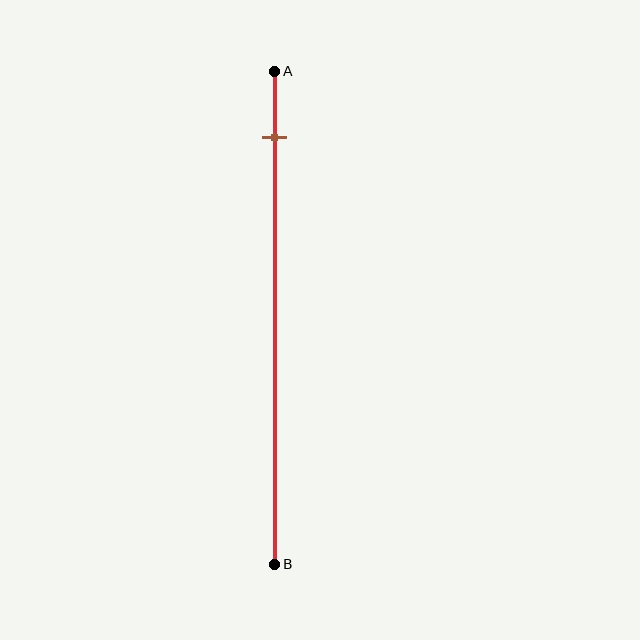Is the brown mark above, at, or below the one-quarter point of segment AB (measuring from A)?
The brown mark is above the one-quarter point of segment AB.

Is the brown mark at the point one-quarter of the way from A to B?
No, the mark is at about 15% from A, not at the 25% one-quarter point.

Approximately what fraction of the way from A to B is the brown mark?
The brown mark is approximately 15% of the way from A to B.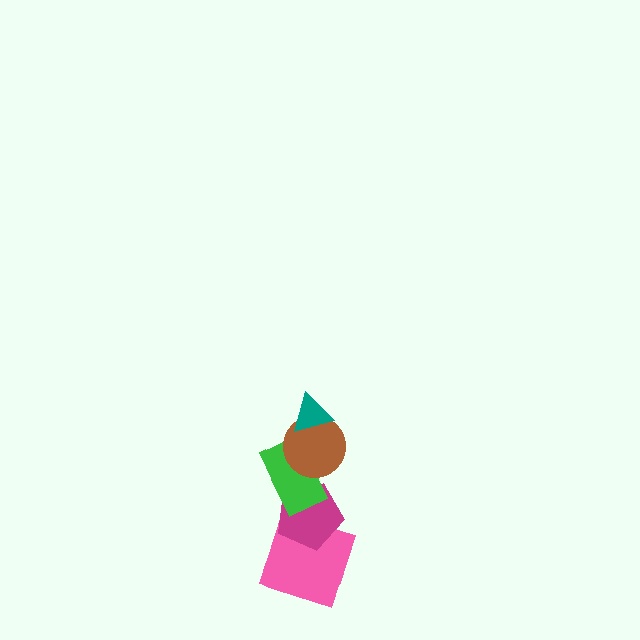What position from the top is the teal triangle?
The teal triangle is 1st from the top.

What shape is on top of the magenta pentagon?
The green rectangle is on top of the magenta pentagon.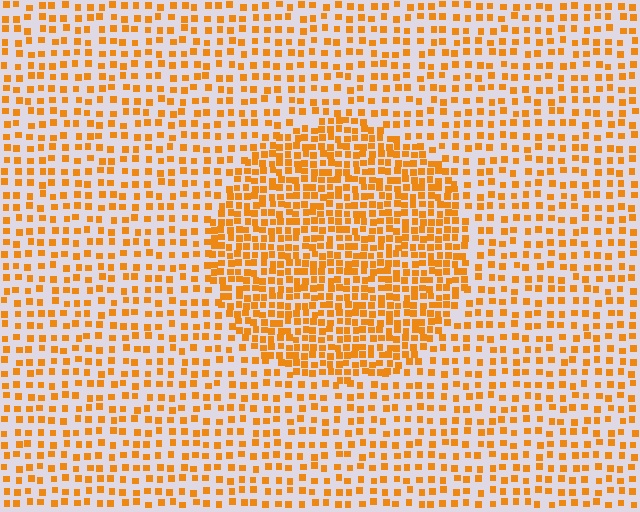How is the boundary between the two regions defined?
The boundary is defined by a change in element density (approximately 2.0x ratio). All elements are the same color, size, and shape.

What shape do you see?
I see a circle.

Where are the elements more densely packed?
The elements are more densely packed inside the circle boundary.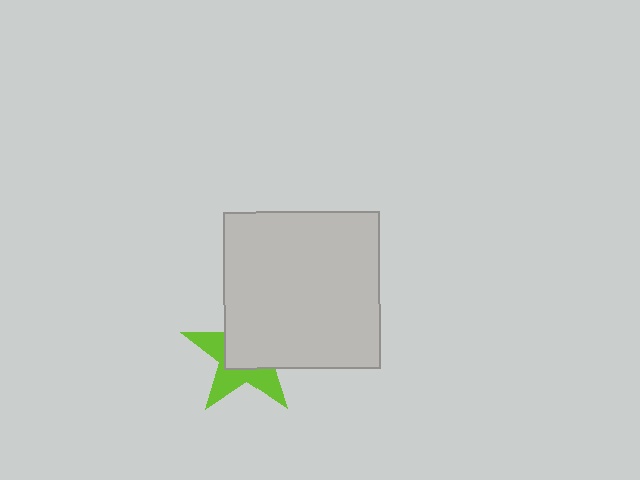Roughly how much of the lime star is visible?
A small part of it is visible (roughly 43%).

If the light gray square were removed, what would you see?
You would see the complete lime star.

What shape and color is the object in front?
The object in front is a light gray square.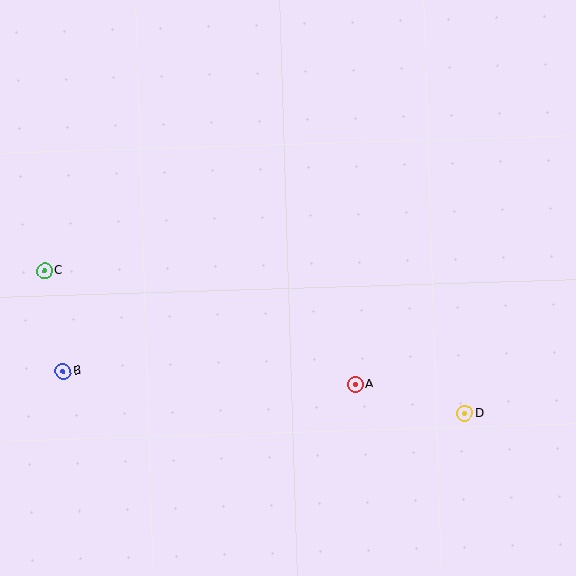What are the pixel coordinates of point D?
Point D is at (465, 413).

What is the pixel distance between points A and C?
The distance between A and C is 331 pixels.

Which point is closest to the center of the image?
Point A at (355, 384) is closest to the center.